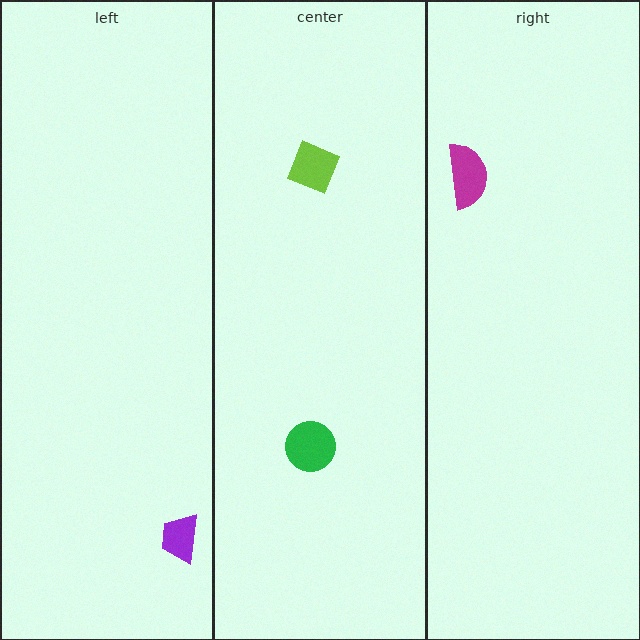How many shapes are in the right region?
1.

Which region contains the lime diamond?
The center region.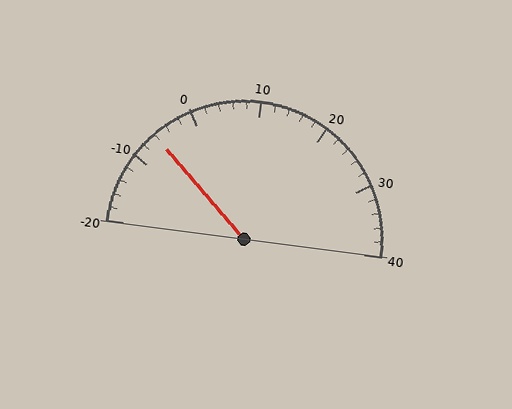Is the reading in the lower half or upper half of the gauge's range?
The reading is in the lower half of the range (-20 to 40).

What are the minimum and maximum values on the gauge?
The gauge ranges from -20 to 40.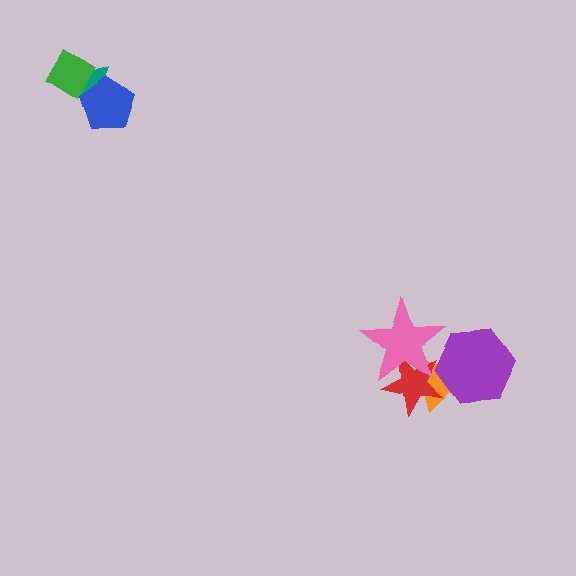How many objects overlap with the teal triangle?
2 objects overlap with the teal triangle.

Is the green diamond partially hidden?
Yes, it is partially covered by another shape.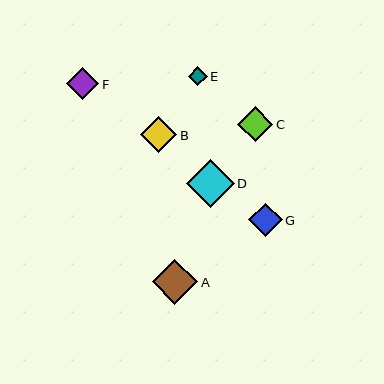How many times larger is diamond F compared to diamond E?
Diamond F is approximately 1.7 times the size of diamond E.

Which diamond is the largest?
Diamond D is the largest with a size of approximately 48 pixels.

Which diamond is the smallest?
Diamond E is the smallest with a size of approximately 19 pixels.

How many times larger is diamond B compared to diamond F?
Diamond B is approximately 1.1 times the size of diamond F.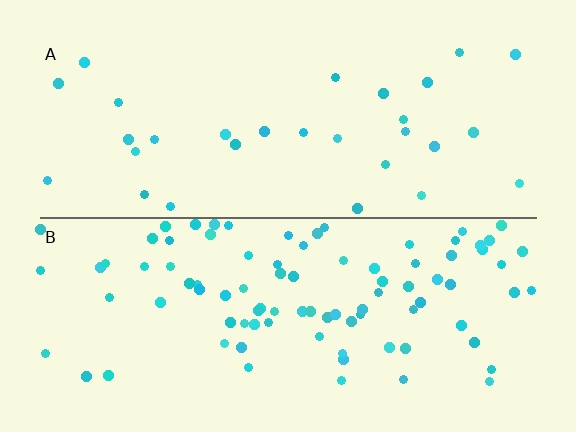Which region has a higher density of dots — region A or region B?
B (the bottom).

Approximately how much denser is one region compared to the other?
Approximately 3.1× — region B over region A.